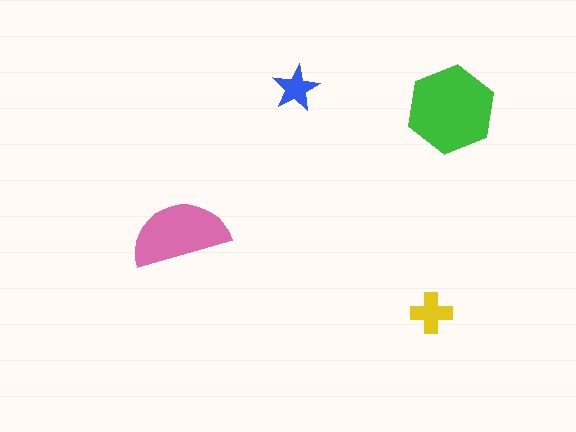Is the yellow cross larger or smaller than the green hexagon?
Smaller.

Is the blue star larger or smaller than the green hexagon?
Smaller.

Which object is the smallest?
The blue star.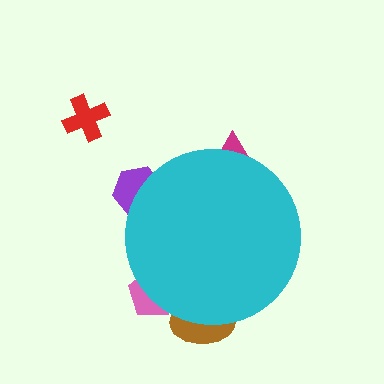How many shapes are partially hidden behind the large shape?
5 shapes are partially hidden.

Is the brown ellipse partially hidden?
Yes, the brown ellipse is partially hidden behind the cyan circle.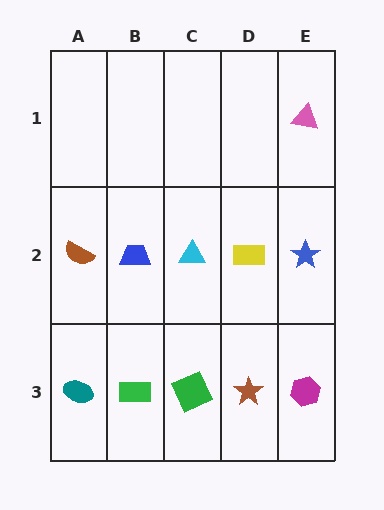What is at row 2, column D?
A yellow rectangle.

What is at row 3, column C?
A green square.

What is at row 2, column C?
A cyan triangle.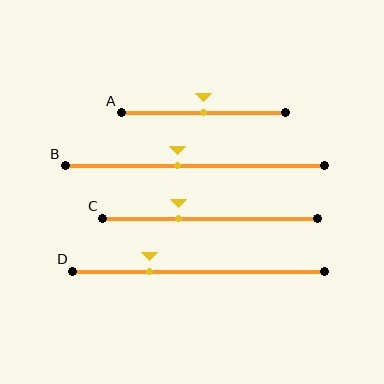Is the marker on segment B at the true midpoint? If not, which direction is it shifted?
No, the marker on segment B is shifted to the left by about 6% of the segment length.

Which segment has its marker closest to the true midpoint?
Segment A has its marker closest to the true midpoint.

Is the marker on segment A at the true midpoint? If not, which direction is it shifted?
Yes, the marker on segment A is at the true midpoint.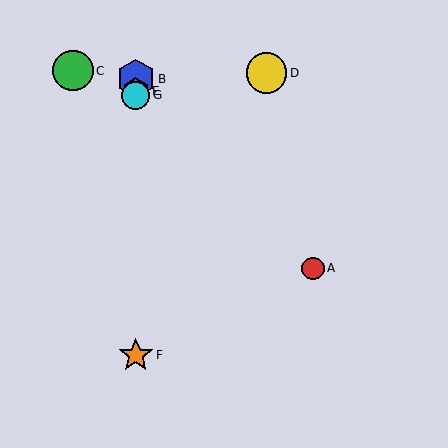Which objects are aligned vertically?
Objects B, E, F, G are aligned vertically.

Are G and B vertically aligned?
Yes, both are at x≈136.